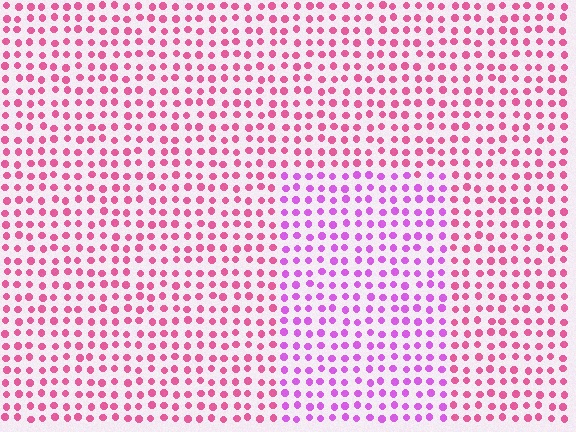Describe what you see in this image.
The image is filled with small pink elements in a uniform arrangement. A rectangle-shaped region is visible where the elements are tinted to a slightly different hue, forming a subtle color boundary.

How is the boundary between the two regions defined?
The boundary is defined purely by a slight shift in hue (about 37 degrees). Spacing, size, and orientation are identical on both sides.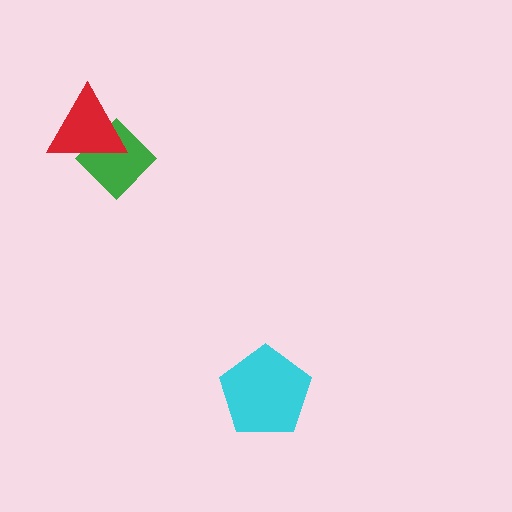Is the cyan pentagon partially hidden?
No, no other shape covers it.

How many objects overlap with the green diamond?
1 object overlaps with the green diamond.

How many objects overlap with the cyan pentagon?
0 objects overlap with the cyan pentagon.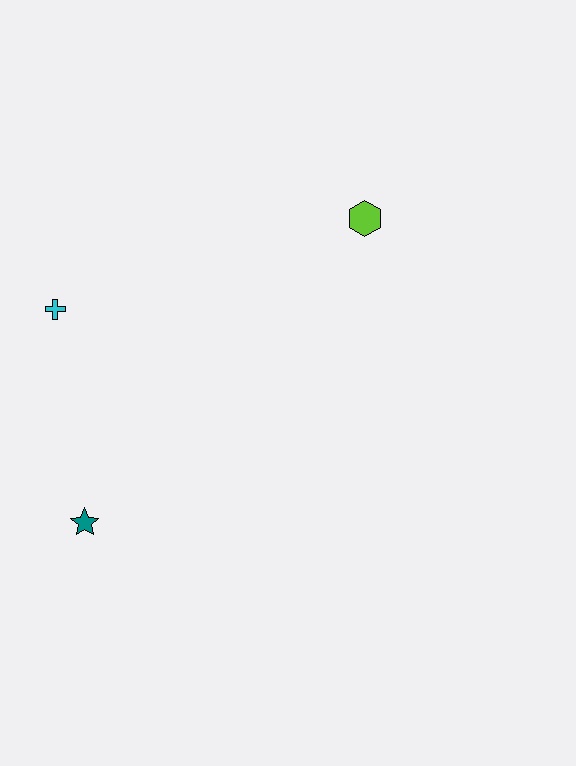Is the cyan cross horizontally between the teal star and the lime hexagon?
No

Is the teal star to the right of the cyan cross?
Yes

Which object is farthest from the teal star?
The lime hexagon is farthest from the teal star.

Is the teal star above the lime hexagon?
No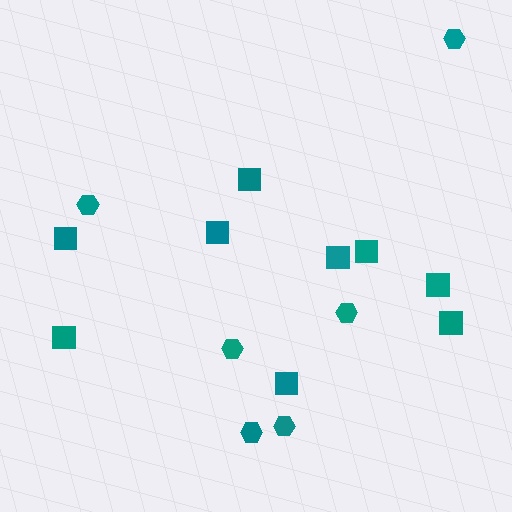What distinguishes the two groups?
There are 2 groups: one group of squares (9) and one group of hexagons (6).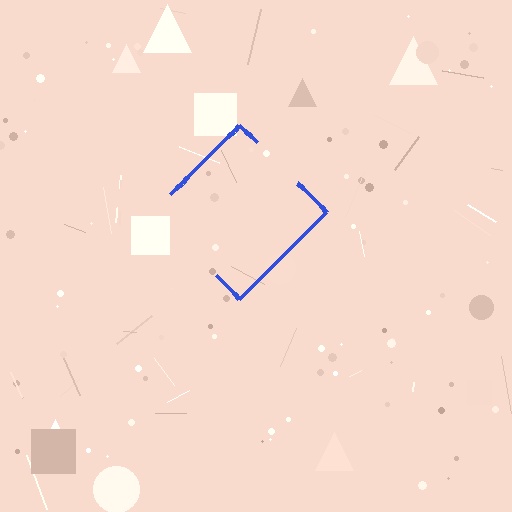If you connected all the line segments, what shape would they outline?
They would outline a diamond.